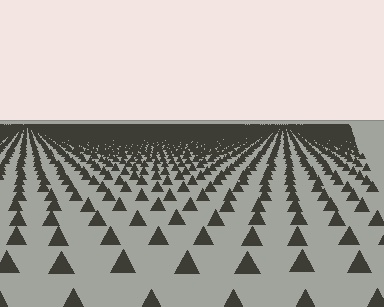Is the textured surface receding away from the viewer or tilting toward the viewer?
The surface is receding away from the viewer. Texture elements get smaller and denser toward the top.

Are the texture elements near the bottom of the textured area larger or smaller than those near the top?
Larger. Near the bottom, elements are closer to the viewer and appear at a bigger on-screen size.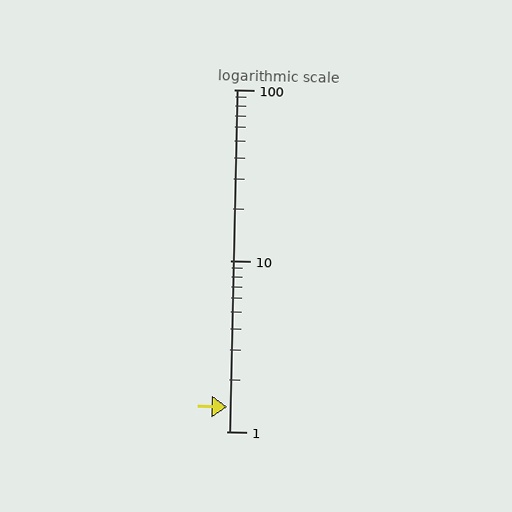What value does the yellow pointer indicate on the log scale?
The pointer indicates approximately 1.4.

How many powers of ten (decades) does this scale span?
The scale spans 2 decades, from 1 to 100.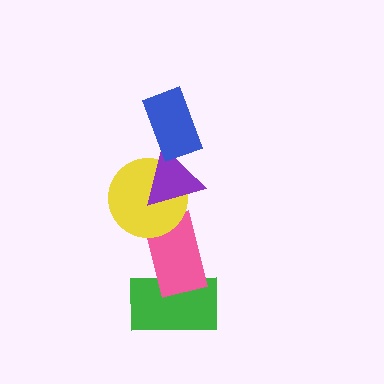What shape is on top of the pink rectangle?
The yellow circle is on top of the pink rectangle.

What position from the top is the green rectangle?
The green rectangle is 5th from the top.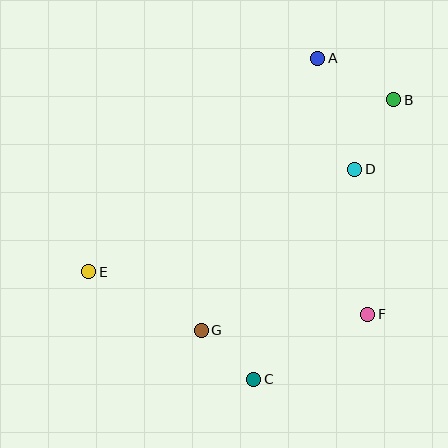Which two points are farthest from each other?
Points B and E are farthest from each other.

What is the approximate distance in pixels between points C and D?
The distance between C and D is approximately 233 pixels.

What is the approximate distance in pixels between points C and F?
The distance between C and F is approximately 131 pixels.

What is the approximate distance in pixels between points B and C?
The distance between B and C is approximately 313 pixels.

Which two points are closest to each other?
Points C and G are closest to each other.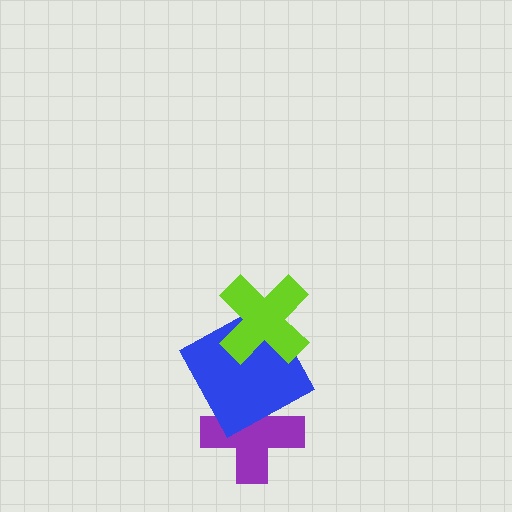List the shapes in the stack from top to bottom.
From top to bottom: the lime cross, the blue square, the purple cross.